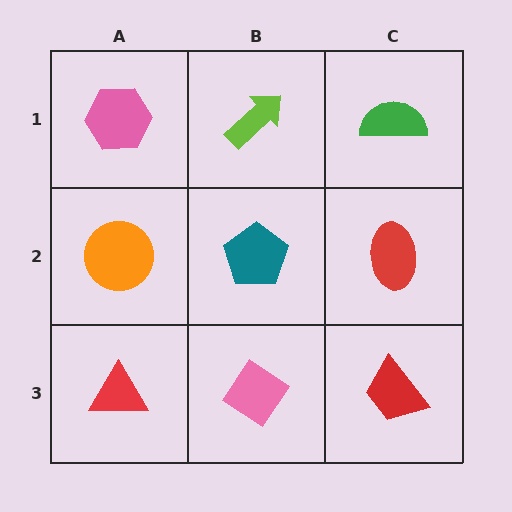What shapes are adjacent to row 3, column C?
A red ellipse (row 2, column C), a pink diamond (row 3, column B).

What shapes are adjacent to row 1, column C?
A red ellipse (row 2, column C), a lime arrow (row 1, column B).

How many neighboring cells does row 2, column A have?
3.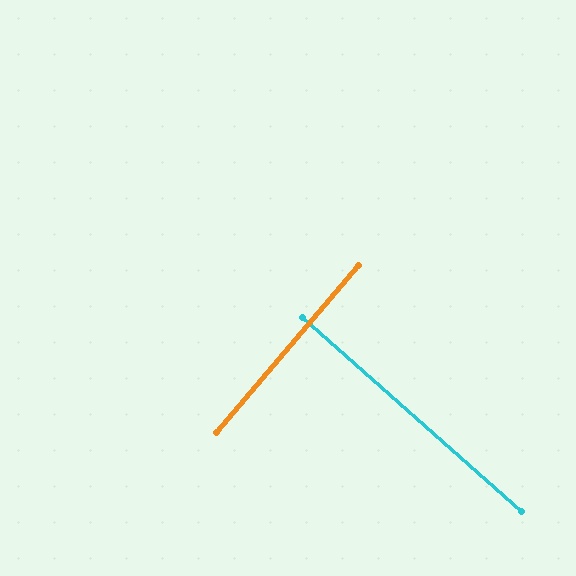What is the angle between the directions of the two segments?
Approximately 89 degrees.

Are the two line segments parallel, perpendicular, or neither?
Perpendicular — they meet at approximately 89°.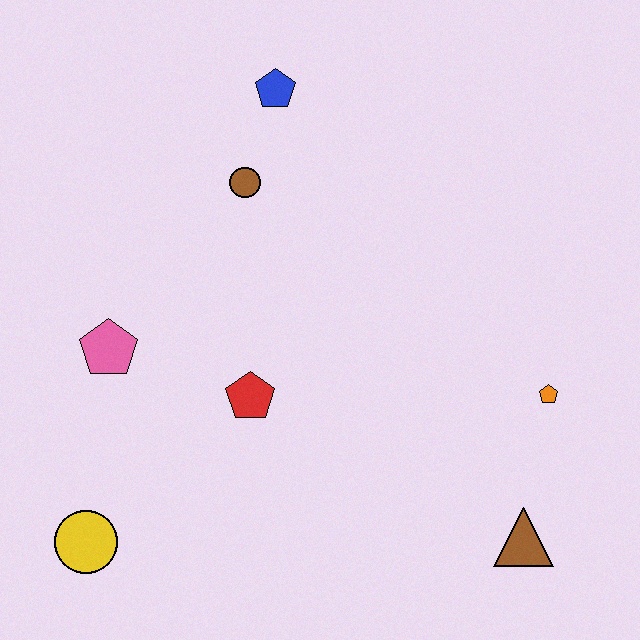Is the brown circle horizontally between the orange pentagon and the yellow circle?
Yes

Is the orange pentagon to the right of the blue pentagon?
Yes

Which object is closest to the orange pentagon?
The brown triangle is closest to the orange pentagon.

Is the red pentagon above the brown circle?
No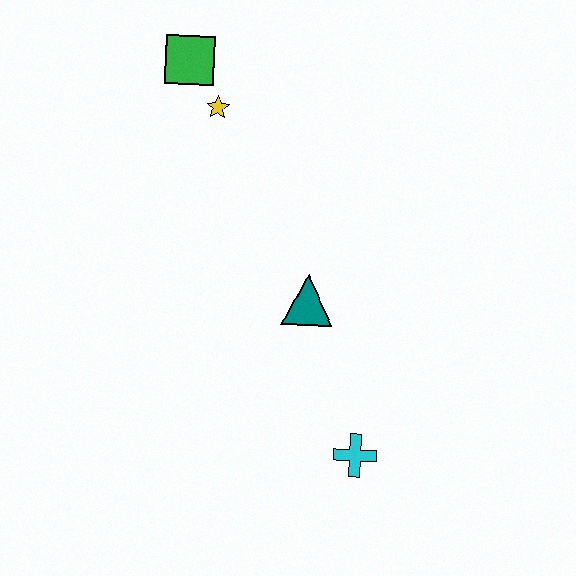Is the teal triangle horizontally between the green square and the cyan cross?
Yes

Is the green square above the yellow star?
Yes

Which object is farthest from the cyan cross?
The green square is farthest from the cyan cross.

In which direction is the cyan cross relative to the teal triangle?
The cyan cross is below the teal triangle.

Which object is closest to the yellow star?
The green square is closest to the yellow star.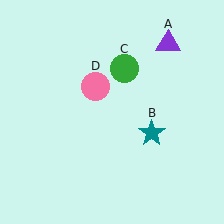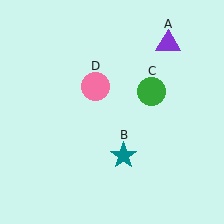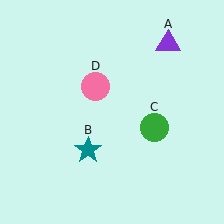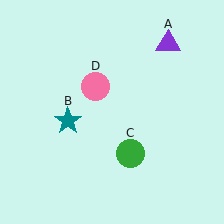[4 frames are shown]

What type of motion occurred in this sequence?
The teal star (object B), green circle (object C) rotated clockwise around the center of the scene.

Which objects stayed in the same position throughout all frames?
Purple triangle (object A) and pink circle (object D) remained stationary.